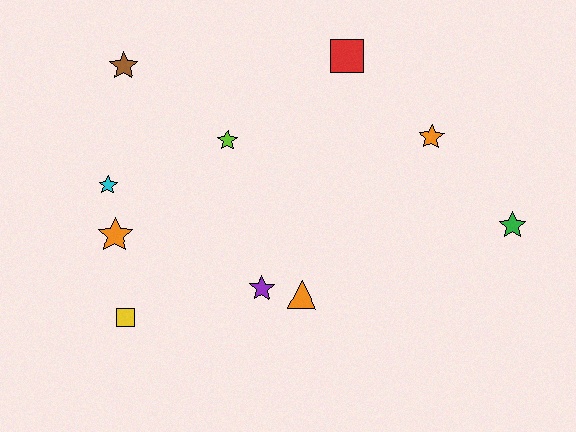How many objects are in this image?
There are 10 objects.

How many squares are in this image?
There are 2 squares.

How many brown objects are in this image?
There is 1 brown object.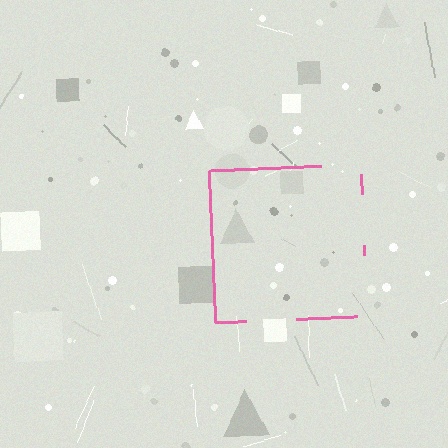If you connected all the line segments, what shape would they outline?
They would outline a square.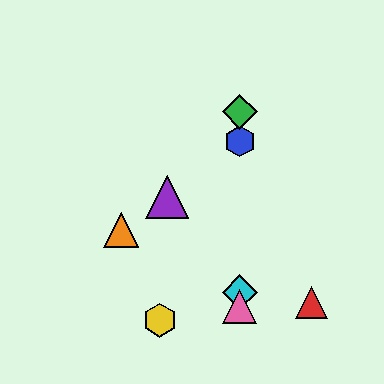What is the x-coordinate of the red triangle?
The red triangle is at x≈311.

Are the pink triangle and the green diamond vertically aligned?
Yes, both are at x≈240.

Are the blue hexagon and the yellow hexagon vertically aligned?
No, the blue hexagon is at x≈240 and the yellow hexagon is at x≈160.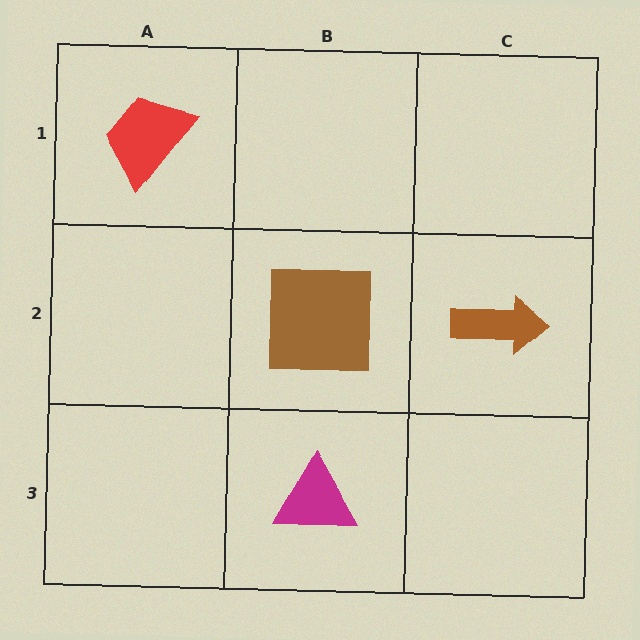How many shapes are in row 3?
1 shape.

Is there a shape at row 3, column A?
No, that cell is empty.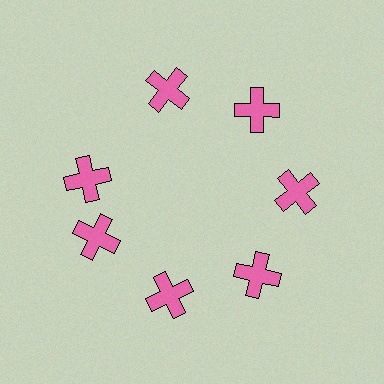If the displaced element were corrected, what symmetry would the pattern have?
It would have 7-fold rotational symmetry — the pattern would map onto itself every 51 degrees.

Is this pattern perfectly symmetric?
No. The 7 pink crosses are arranged in a ring, but one element near the 10 o'clock position is rotated out of alignment along the ring, breaking the 7-fold rotational symmetry.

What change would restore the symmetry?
The symmetry would be restored by rotating it back into even spacing with its neighbors so that all 7 crosses sit at equal angles and equal distance from the center.